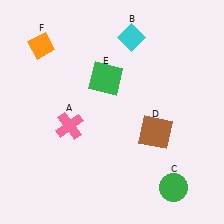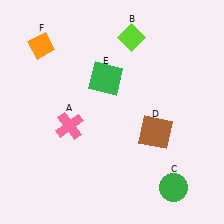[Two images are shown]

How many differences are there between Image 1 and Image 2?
There is 1 difference between the two images.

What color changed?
The diamond (B) changed from cyan in Image 1 to lime in Image 2.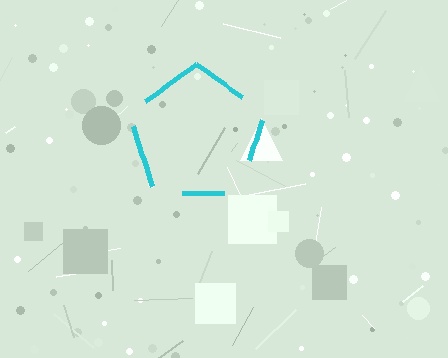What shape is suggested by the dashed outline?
The dashed outline suggests a pentagon.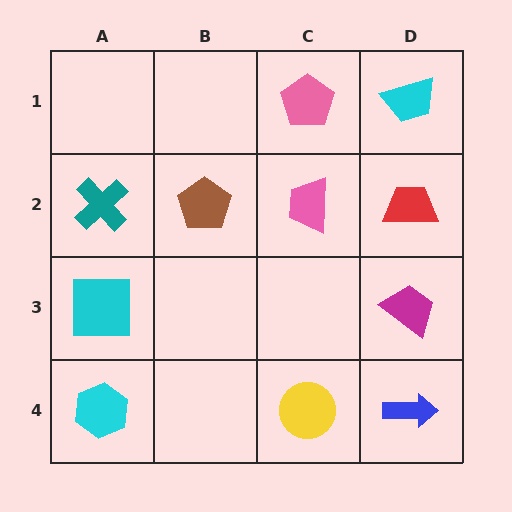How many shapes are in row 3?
2 shapes.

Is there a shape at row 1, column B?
No, that cell is empty.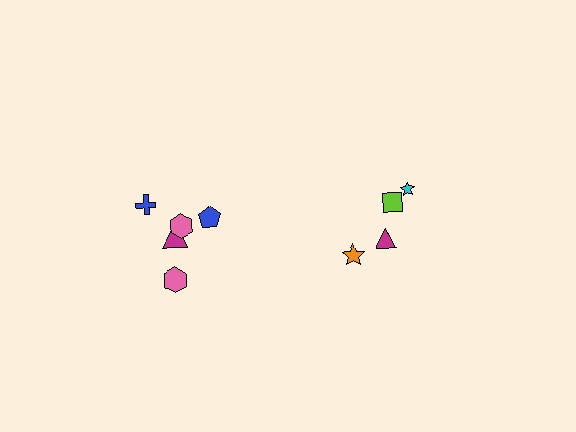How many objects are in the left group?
There are 6 objects.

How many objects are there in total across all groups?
There are 10 objects.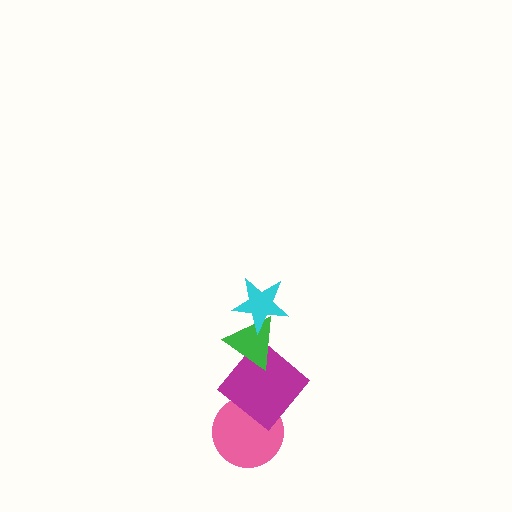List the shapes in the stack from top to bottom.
From top to bottom: the cyan star, the green triangle, the magenta diamond, the pink circle.